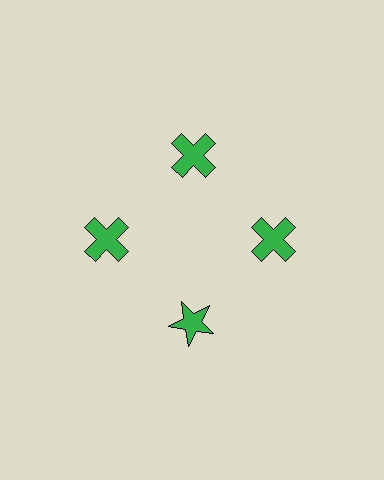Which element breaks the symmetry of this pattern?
The green star at roughly the 6 o'clock position breaks the symmetry. All other shapes are green crosses.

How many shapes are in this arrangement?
There are 4 shapes arranged in a ring pattern.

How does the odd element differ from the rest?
It has a different shape: star instead of cross.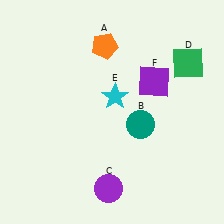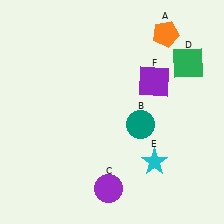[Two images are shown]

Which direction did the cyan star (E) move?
The cyan star (E) moved down.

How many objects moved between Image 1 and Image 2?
2 objects moved between the two images.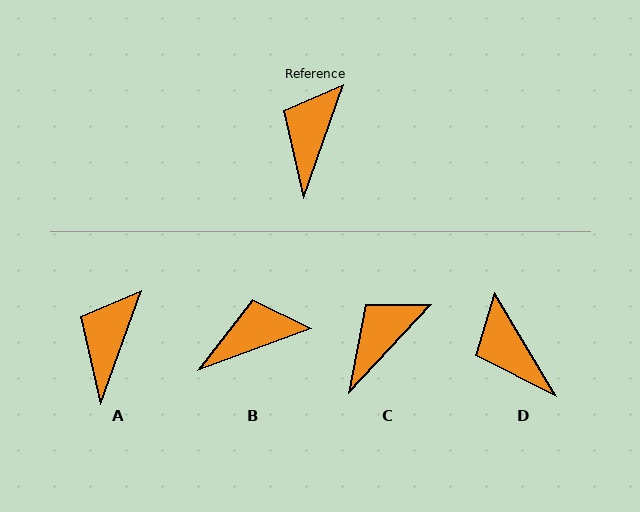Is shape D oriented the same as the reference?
No, it is off by about 50 degrees.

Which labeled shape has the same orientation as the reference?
A.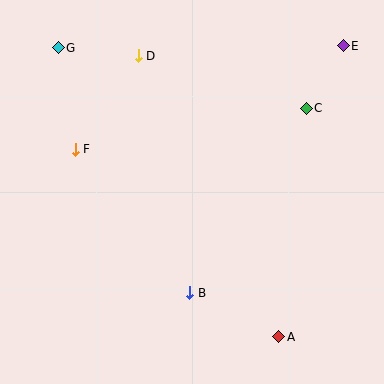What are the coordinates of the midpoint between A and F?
The midpoint between A and F is at (177, 243).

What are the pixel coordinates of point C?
Point C is at (306, 108).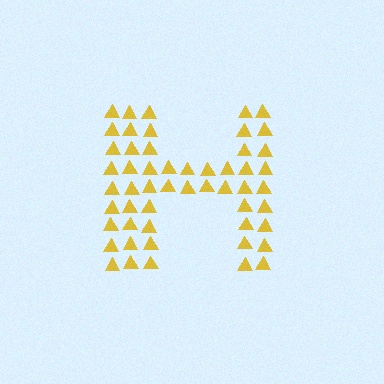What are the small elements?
The small elements are triangles.